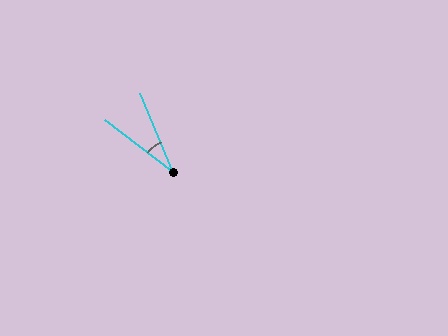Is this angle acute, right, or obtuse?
It is acute.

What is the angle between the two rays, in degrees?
Approximately 31 degrees.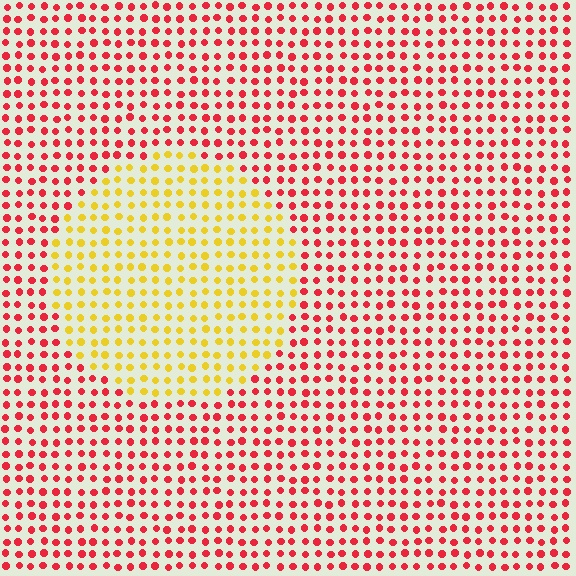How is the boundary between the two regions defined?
The boundary is defined purely by a slight shift in hue (about 59 degrees). Spacing, size, and orientation are identical on both sides.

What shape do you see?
I see a circle.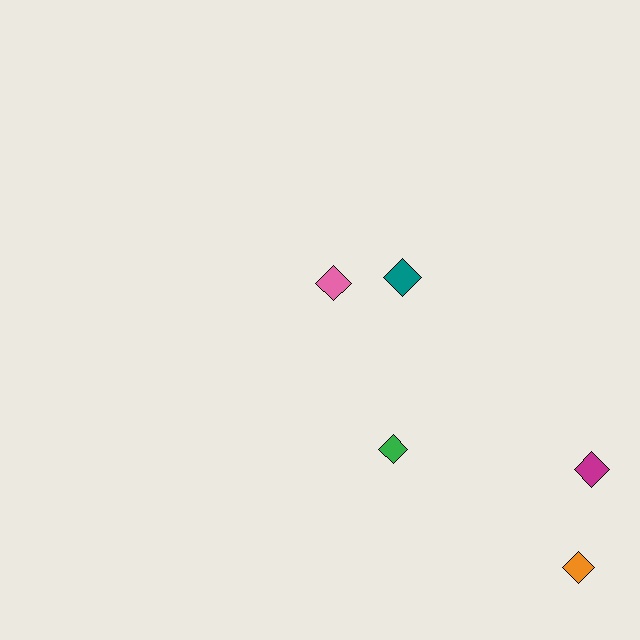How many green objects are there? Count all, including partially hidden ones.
There is 1 green object.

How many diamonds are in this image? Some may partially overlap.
There are 5 diamonds.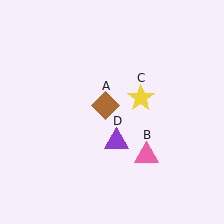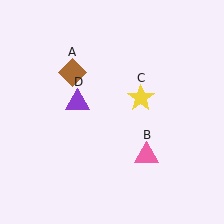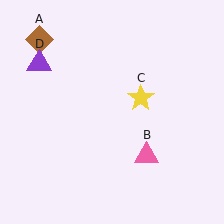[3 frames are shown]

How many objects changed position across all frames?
2 objects changed position: brown diamond (object A), purple triangle (object D).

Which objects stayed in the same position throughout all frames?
Pink triangle (object B) and yellow star (object C) remained stationary.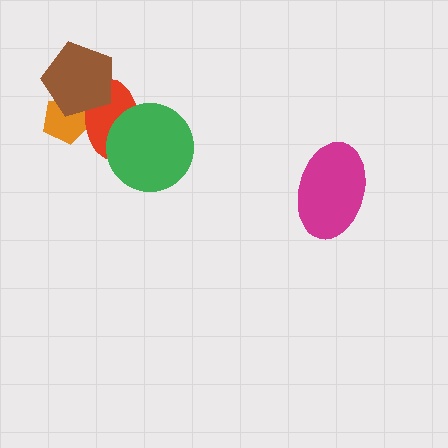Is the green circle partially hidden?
No, no other shape covers it.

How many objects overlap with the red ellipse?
3 objects overlap with the red ellipse.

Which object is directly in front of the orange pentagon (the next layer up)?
The red ellipse is directly in front of the orange pentagon.